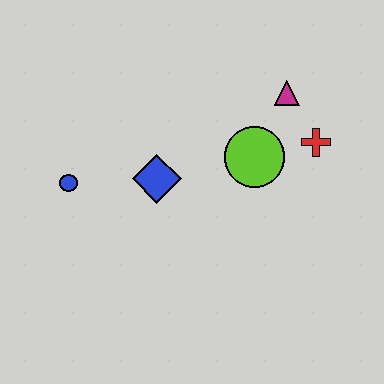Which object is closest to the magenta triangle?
The red cross is closest to the magenta triangle.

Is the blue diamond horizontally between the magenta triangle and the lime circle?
No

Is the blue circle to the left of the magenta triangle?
Yes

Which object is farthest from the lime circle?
The blue circle is farthest from the lime circle.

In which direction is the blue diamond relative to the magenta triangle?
The blue diamond is to the left of the magenta triangle.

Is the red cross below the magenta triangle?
Yes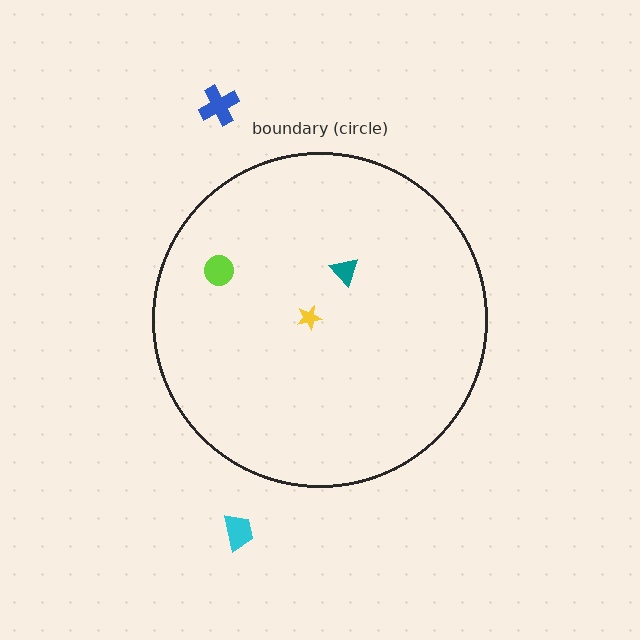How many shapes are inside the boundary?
3 inside, 2 outside.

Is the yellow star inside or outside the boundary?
Inside.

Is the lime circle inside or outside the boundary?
Inside.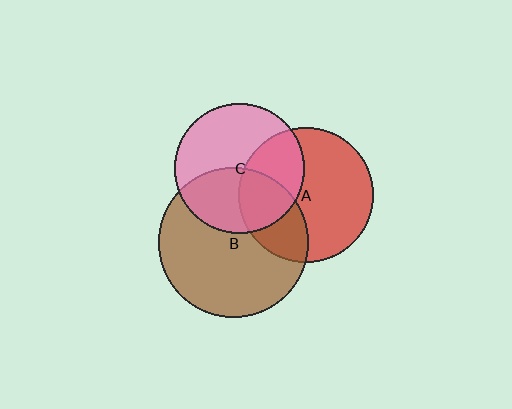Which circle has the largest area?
Circle B (brown).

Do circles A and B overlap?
Yes.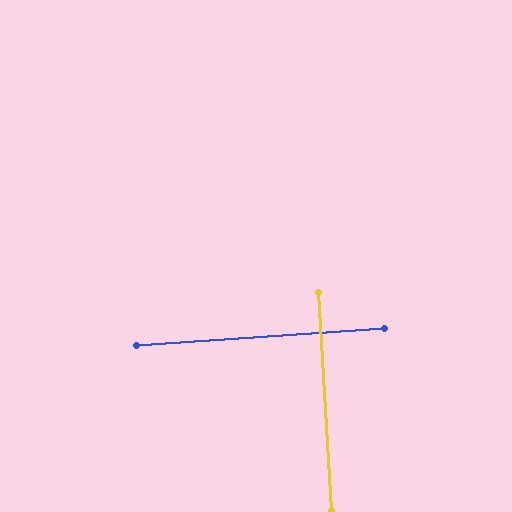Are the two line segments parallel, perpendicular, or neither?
Perpendicular — they meet at approximately 90°.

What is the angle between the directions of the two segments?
Approximately 90 degrees.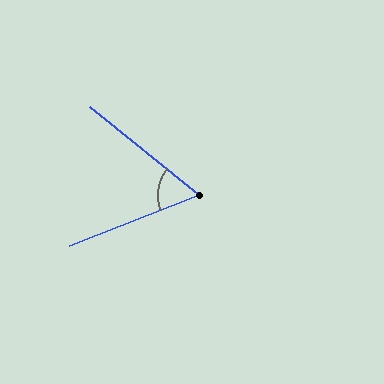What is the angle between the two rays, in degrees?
Approximately 60 degrees.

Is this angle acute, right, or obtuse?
It is acute.